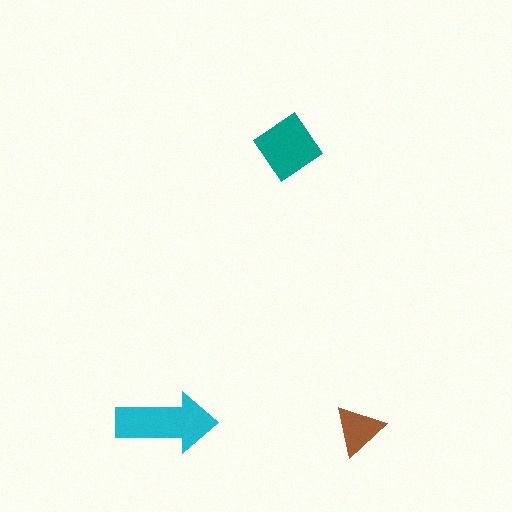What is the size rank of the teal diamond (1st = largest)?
2nd.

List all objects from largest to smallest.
The cyan arrow, the teal diamond, the brown triangle.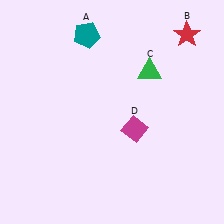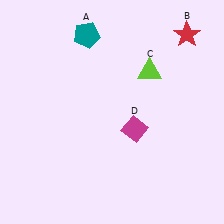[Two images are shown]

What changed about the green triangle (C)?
In Image 1, C is green. In Image 2, it changed to lime.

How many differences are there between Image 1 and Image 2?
There is 1 difference between the two images.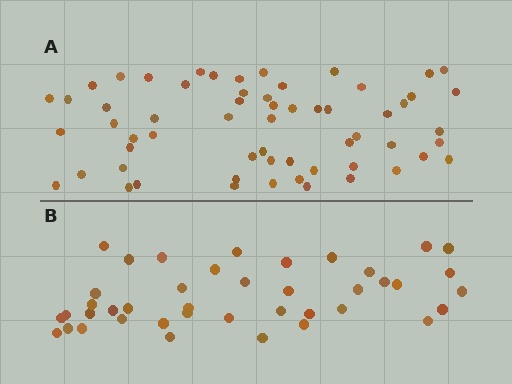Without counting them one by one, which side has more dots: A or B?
Region A (the top region) has more dots.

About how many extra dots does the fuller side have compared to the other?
Region A has approximately 20 more dots than region B.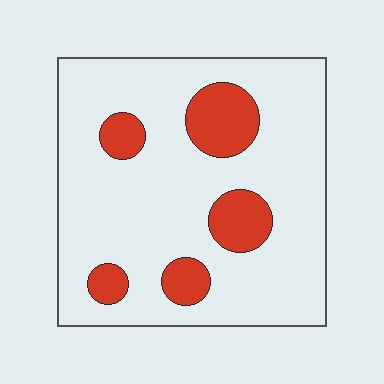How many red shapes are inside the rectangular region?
5.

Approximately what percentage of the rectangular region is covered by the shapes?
Approximately 20%.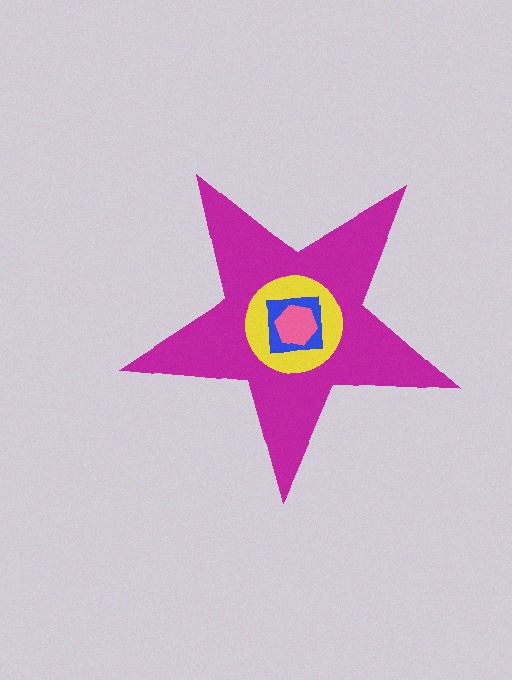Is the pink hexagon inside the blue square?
Yes.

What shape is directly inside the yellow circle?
The blue square.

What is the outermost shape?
The magenta star.